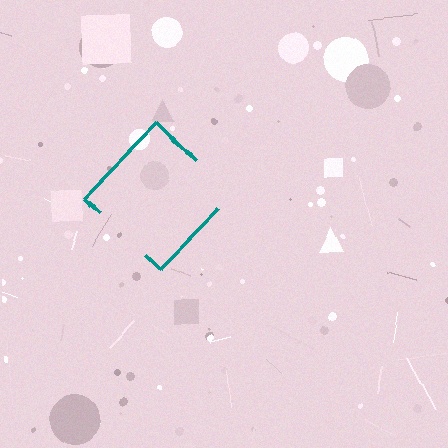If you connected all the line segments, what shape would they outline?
They would outline a diamond.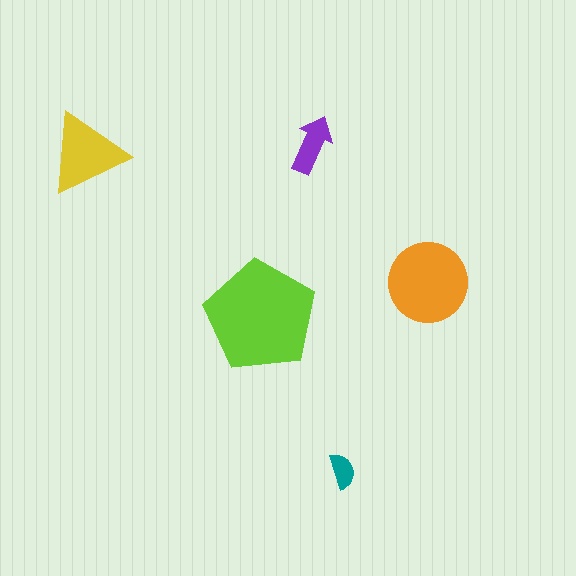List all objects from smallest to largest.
The teal semicircle, the purple arrow, the yellow triangle, the orange circle, the lime pentagon.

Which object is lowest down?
The teal semicircle is bottommost.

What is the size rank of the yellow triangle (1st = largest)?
3rd.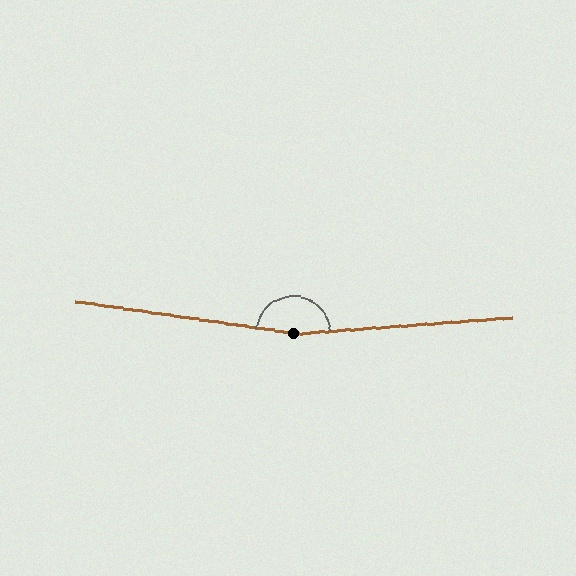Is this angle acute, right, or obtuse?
It is obtuse.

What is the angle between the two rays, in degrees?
Approximately 167 degrees.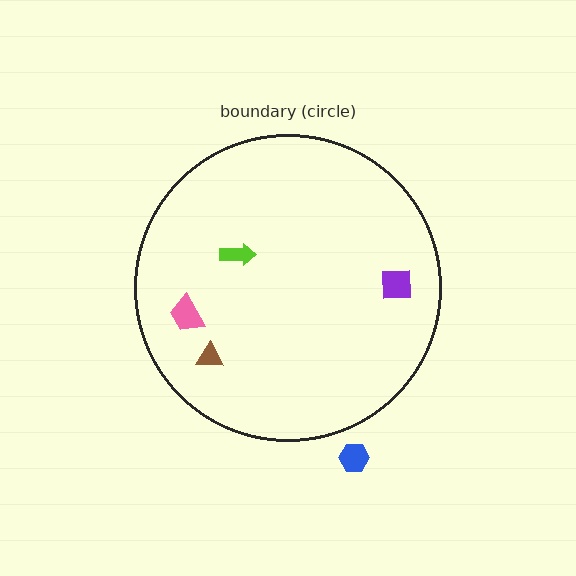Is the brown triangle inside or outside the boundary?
Inside.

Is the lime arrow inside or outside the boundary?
Inside.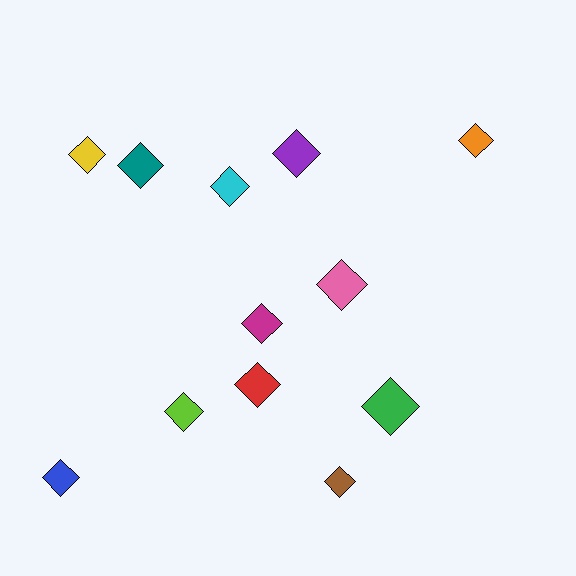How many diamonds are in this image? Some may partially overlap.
There are 12 diamonds.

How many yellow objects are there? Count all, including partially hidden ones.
There is 1 yellow object.